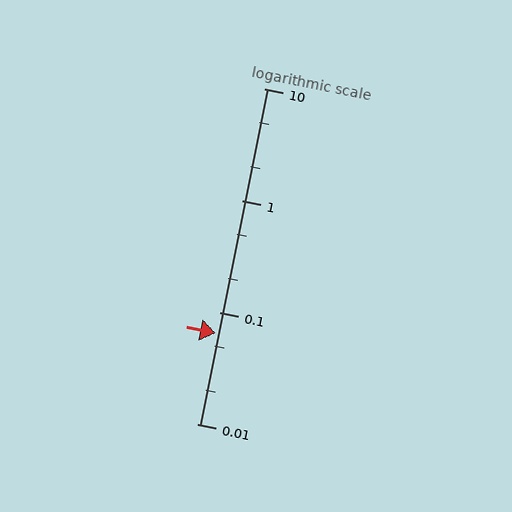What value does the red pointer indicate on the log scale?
The pointer indicates approximately 0.065.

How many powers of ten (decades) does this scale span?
The scale spans 3 decades, from 0.01 to 10.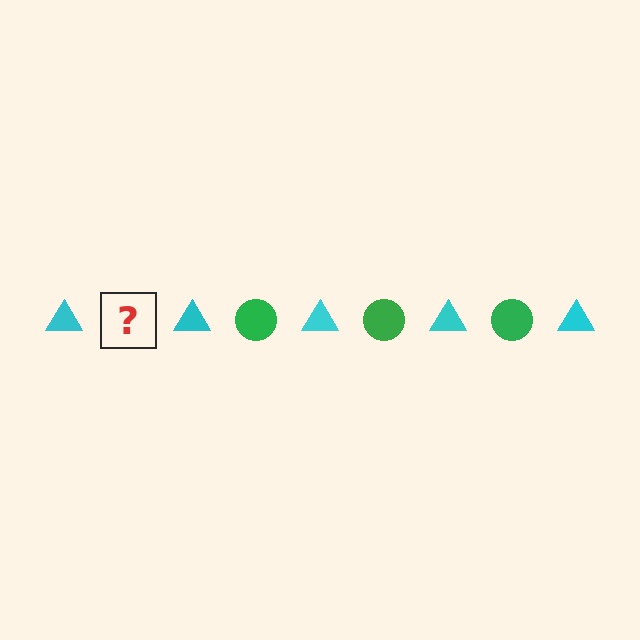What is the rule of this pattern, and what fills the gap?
The rule is that the pattern alternates between cyan triangle and green circle. The gap should be filled with a green circle.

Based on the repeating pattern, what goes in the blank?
The blank should be a green circle.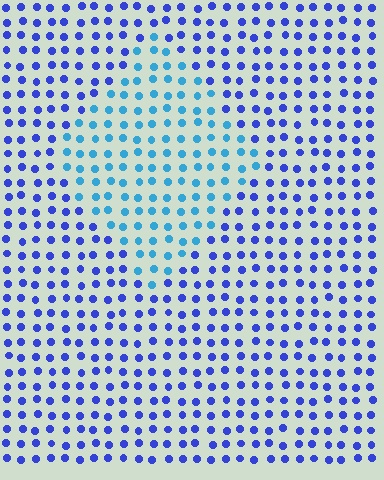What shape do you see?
I see a diamond.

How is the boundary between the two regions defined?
The boundary is defined purely by a slight shift in hue (about 37 degrees). Spacing, size, and orientation are identical on both sides.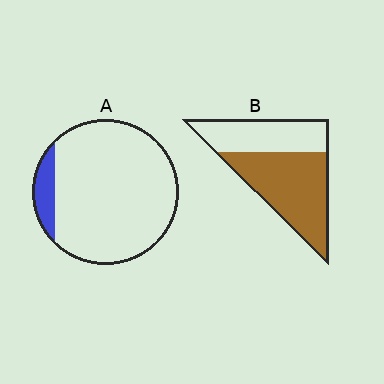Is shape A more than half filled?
No.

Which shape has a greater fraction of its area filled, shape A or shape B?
Shape B.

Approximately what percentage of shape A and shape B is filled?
A is approximately 10% and B is approximately 60%.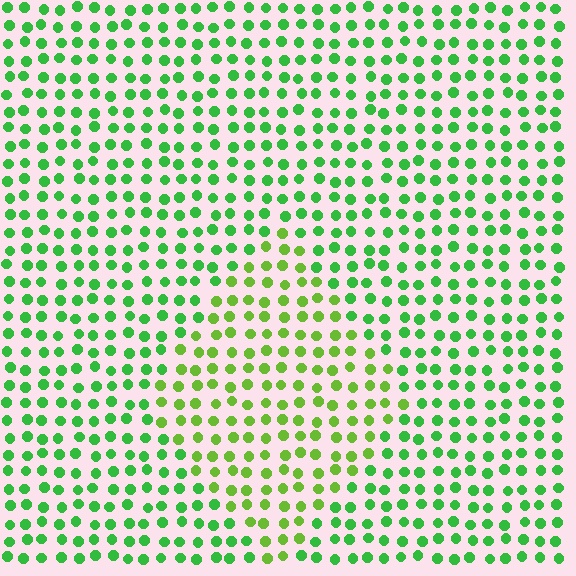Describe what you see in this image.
The image is filled with small green elements in a uniform arrangement. A diamond-shaped region is visible where the elements are tinted to a slightly different hue, forming a subtle color boundary.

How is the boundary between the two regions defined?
The boundary is defined purely by a slight shift in hue (about 29 degrees). Spacing, size, and orientation are identical on both sides.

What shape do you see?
I see a diamond.